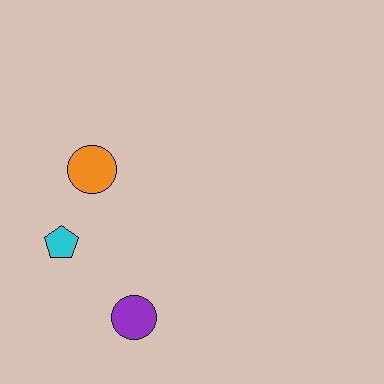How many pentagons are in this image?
There is 1 pentagon.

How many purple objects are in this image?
There is 1 purple object.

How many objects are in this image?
There are 3 objects.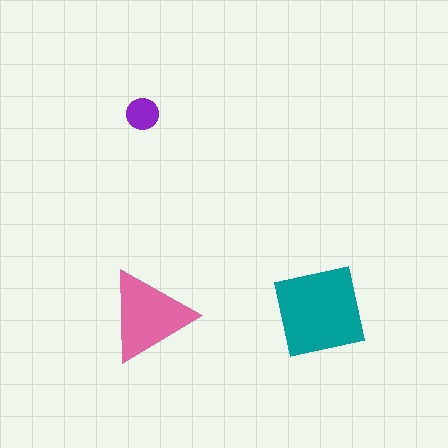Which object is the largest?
The teal square.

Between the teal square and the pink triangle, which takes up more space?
The teal square.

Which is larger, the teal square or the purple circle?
The teal square.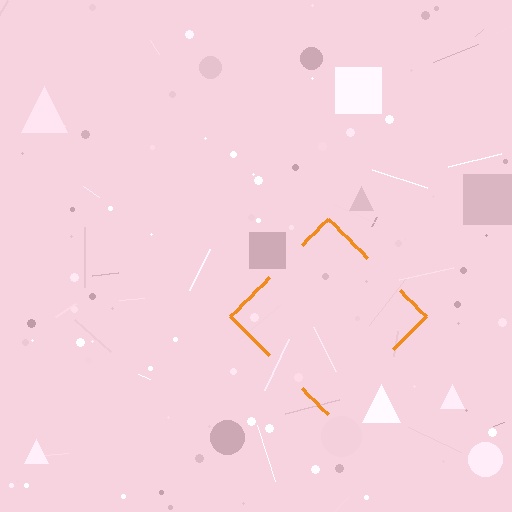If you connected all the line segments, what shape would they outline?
They would outline a diamond.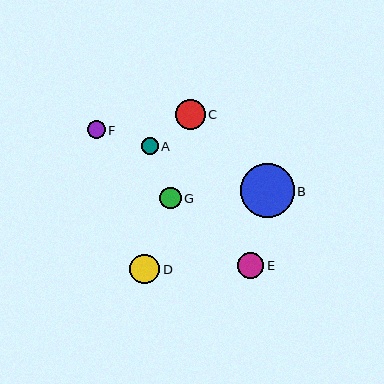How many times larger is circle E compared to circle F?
Circle E is approximately 1.5 times the size of circle F.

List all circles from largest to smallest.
From largest to smallest: B, C, D, E, G, F, A.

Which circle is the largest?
Circle B is the largest with a size of approximately 54 pixels.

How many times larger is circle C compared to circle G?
Circle C is approximately 1.4 times the size of circle G.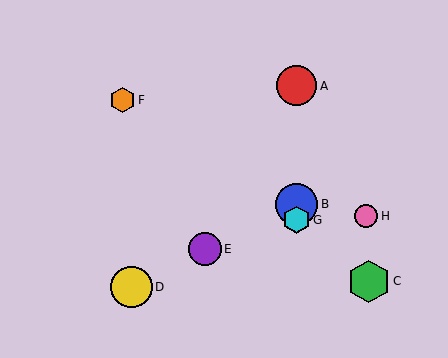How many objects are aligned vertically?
3 objects (A, B, G) are aligned vertically.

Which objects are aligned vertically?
Objects A, B, G are aligned vertically.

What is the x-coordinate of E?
Object E is at x≈205.